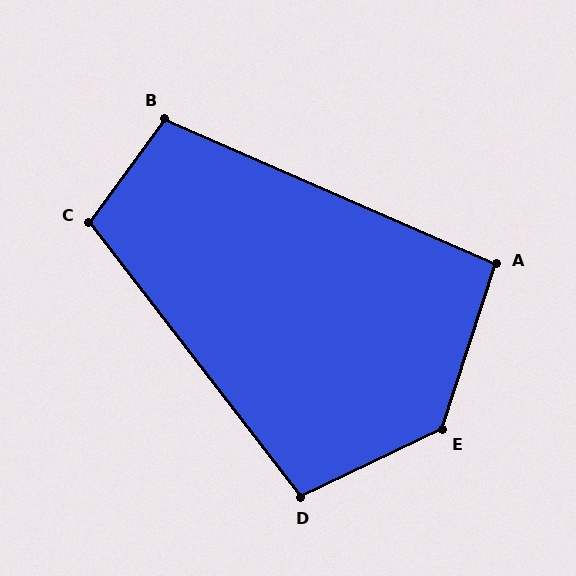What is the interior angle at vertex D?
Approximately 102 degrees (obtuse).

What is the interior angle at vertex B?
Approximately 103 degrees (obtuse).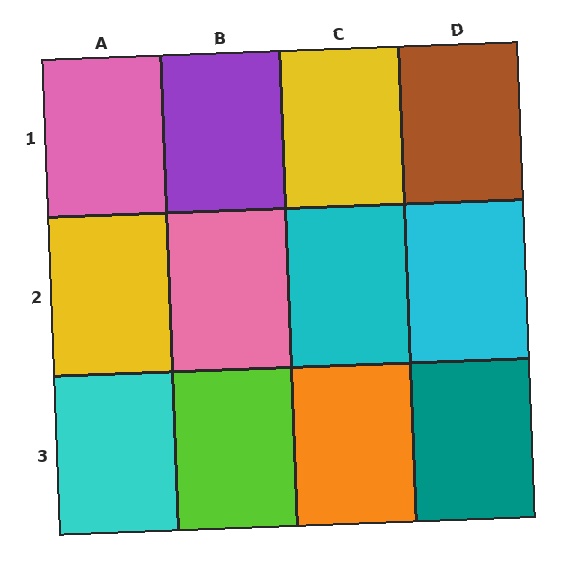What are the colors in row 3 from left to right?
Cyan, lime, orange, teal.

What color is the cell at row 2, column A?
Yellow.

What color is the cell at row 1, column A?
Pink.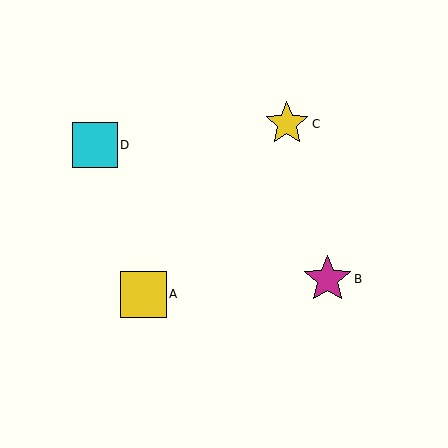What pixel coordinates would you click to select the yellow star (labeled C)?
Click at (287, 124) to select the yellow star C.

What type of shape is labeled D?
Shape D is a cyan square.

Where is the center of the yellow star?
The center of the yellow star is at (287, 124).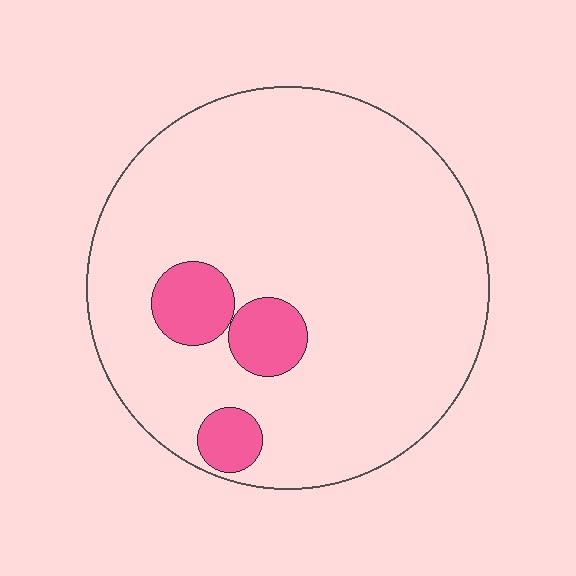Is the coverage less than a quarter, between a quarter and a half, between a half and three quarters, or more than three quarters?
Less than a quarter.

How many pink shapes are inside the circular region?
3.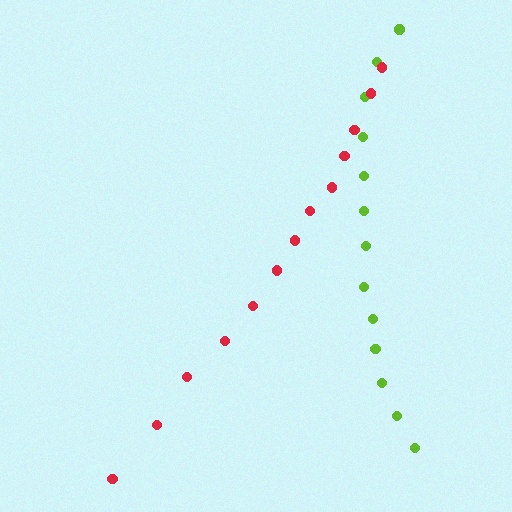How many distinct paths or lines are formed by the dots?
There are 2 distinct paths.